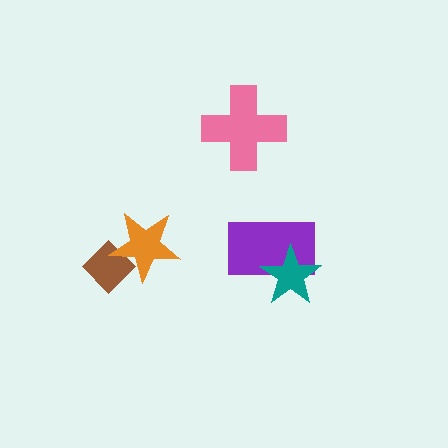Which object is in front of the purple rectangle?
The teal star is in front of the purple rectangle.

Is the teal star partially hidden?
No, no other shape covers it.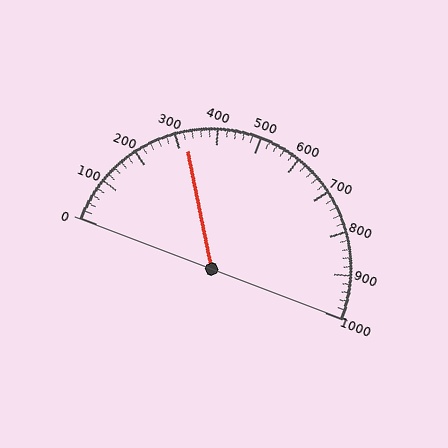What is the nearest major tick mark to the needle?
The nearest major tick mark is 300.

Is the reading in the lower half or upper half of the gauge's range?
The reading is in the lower half of the range (0 to 1000).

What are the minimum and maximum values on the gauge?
The gauge ranges from 0 to 1000.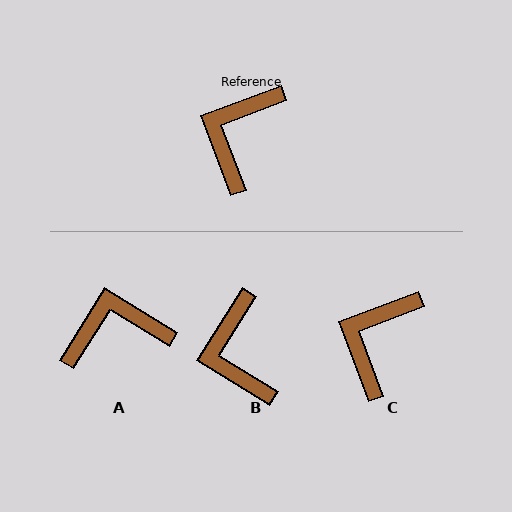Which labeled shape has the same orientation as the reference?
C.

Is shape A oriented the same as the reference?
No, it is off by about 53 degrees.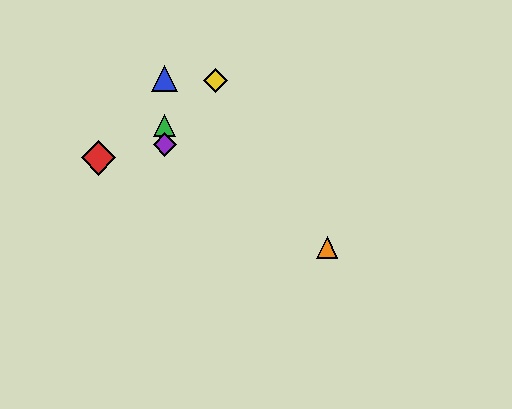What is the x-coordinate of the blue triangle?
The blue triangle is at x≈165.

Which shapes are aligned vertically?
The blue triangle, the green triangle, the purple diamond are aligned vertically.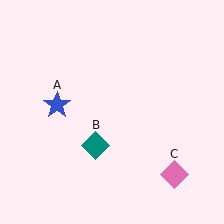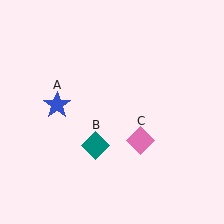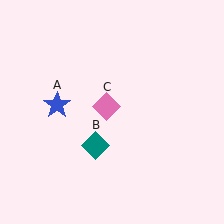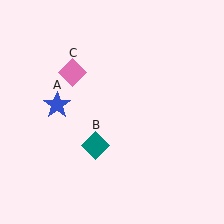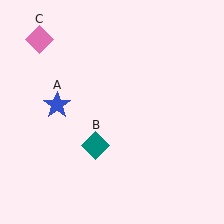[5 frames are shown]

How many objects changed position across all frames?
1 object changed position: pink diamond (object C).